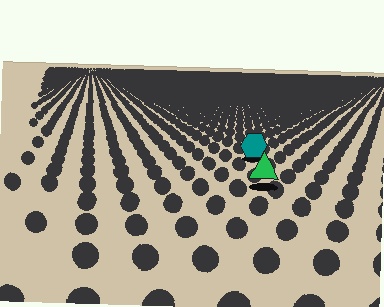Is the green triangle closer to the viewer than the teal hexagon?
Yes. The green triangle is closer — you can tell from the texture gradient: the ground texture is coarser near it.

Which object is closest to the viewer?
The green triangle is closest. The texture marks near it are larger and more spread out.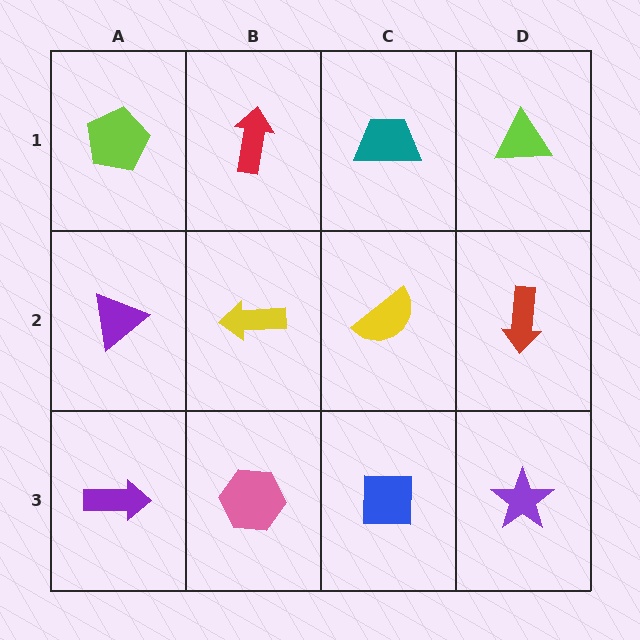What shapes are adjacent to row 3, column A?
A purple triangle (row 2, column A), a pink hexagon (row 3, column B).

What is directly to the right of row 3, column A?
A pink hexagon.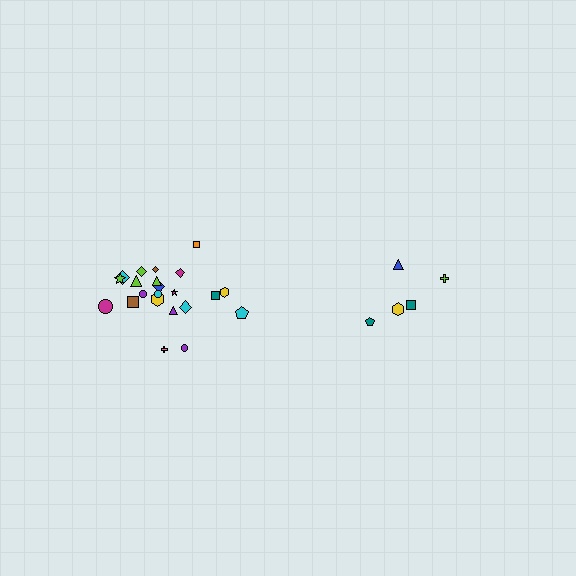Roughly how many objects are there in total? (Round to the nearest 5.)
Roughly 30 objects in total.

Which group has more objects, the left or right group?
The left group.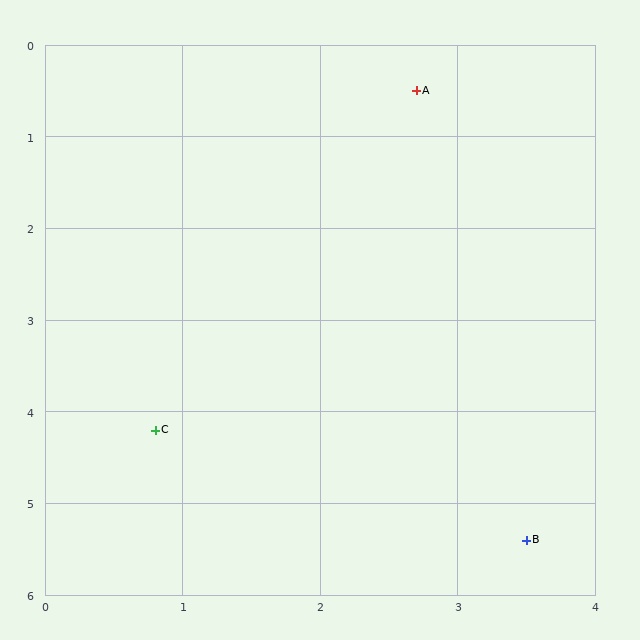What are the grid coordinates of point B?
Point B is at approximately (3.5, 5.4).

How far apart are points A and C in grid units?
Points A and C are about 4.2 grid units apart.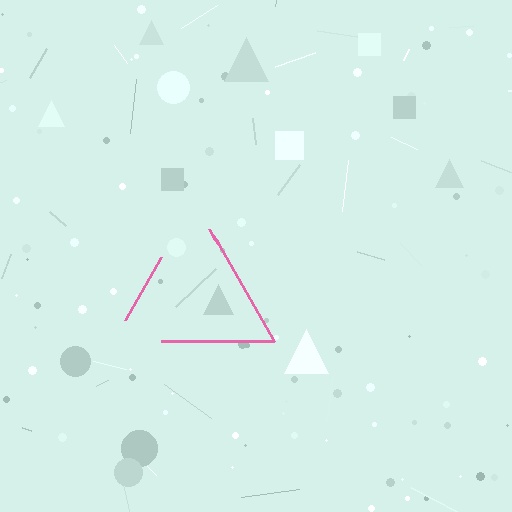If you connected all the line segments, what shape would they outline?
They would outline a triangle.